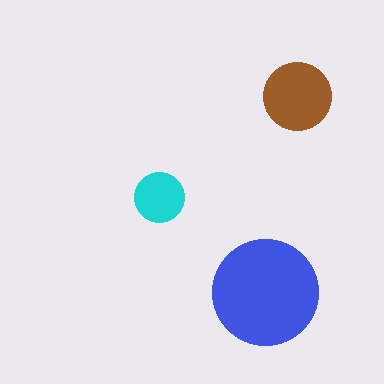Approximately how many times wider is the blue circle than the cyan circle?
About 2 times wider.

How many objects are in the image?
There are 3 objects in the image.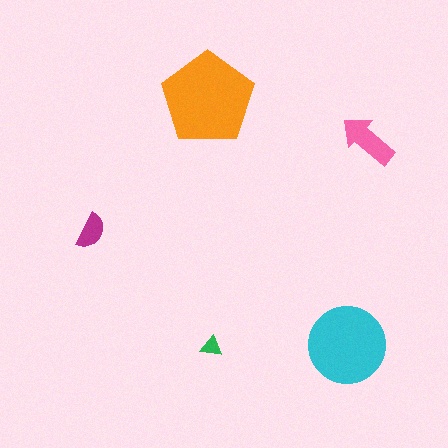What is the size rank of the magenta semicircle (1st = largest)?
4th.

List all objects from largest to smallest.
The orange pentagon, the cyan circle, the pink arrow, the magenta semicircle, the green triangle.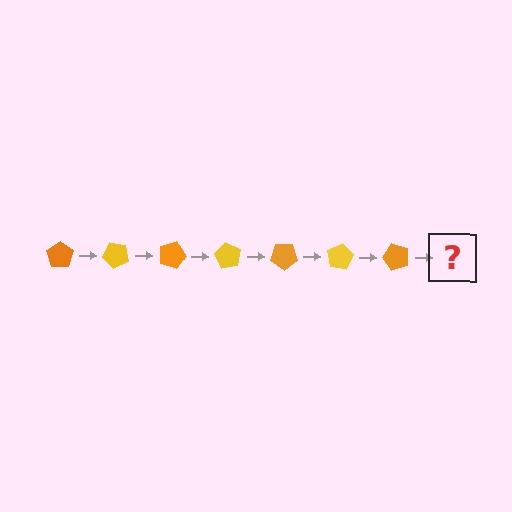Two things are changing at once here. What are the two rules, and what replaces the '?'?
The two rules are that it rotates 45 degrees each step and the color cycles through orange and yellow. The '?' should be a yellow pentagon, rotated 315 degrees from the start.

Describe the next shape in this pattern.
It should be a yellow pentagon, rotated 315 degrees from the start.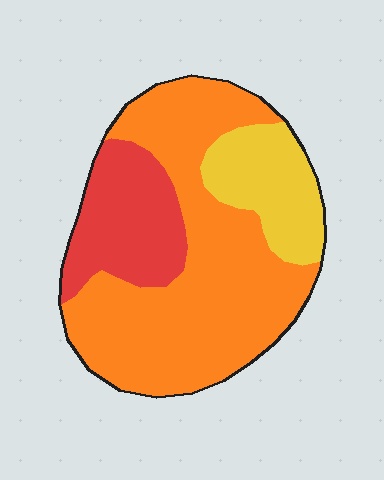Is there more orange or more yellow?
Orange.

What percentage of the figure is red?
Red covers 21% of the figure.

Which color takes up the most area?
Orange, at roughly 60%.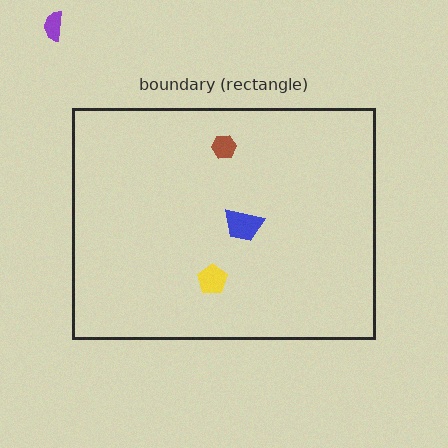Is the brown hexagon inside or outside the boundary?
Inside.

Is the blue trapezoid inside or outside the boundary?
Inside.